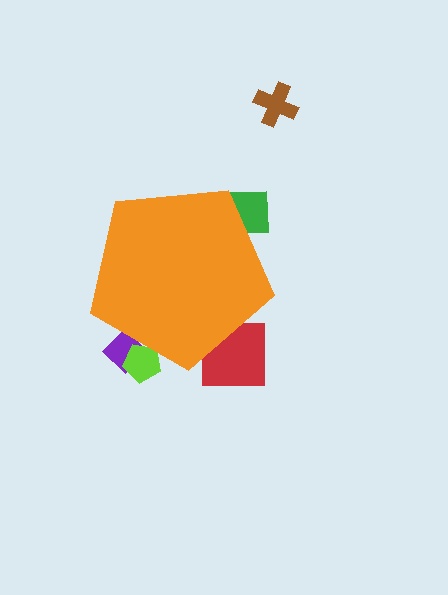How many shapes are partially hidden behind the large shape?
4 shapes are partially hidden.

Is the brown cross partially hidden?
No, the brown cross is fully visible.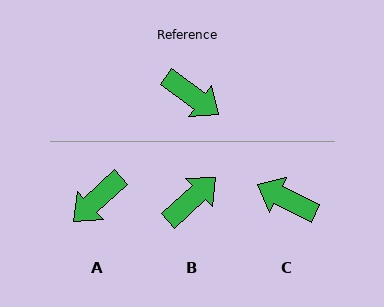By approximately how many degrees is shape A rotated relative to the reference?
Approximately 101 degrees clockwise.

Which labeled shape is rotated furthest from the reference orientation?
C, about 171 degrees away.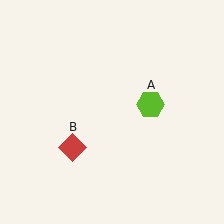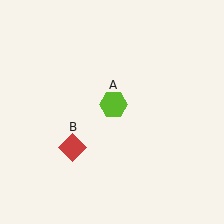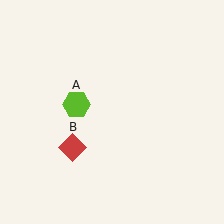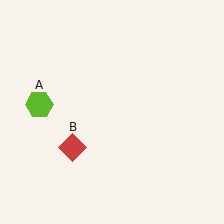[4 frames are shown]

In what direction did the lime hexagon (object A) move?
The lime hexagon (object A) moved left.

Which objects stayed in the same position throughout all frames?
Red diamond (object B) remained stationary.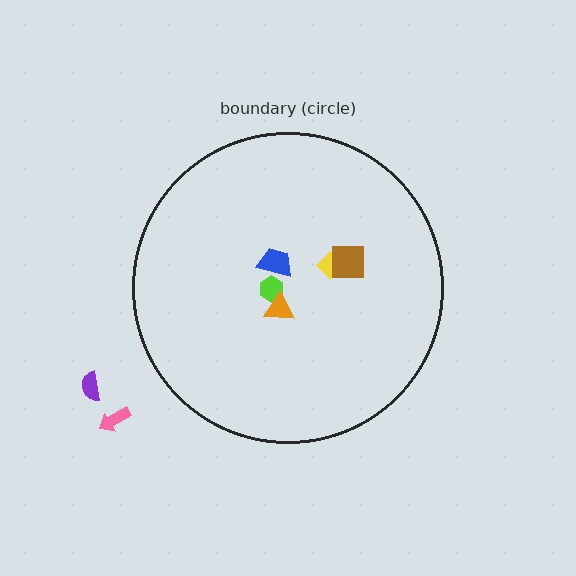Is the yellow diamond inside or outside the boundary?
Inside.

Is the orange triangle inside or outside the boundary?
Inside.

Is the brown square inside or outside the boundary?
Inside.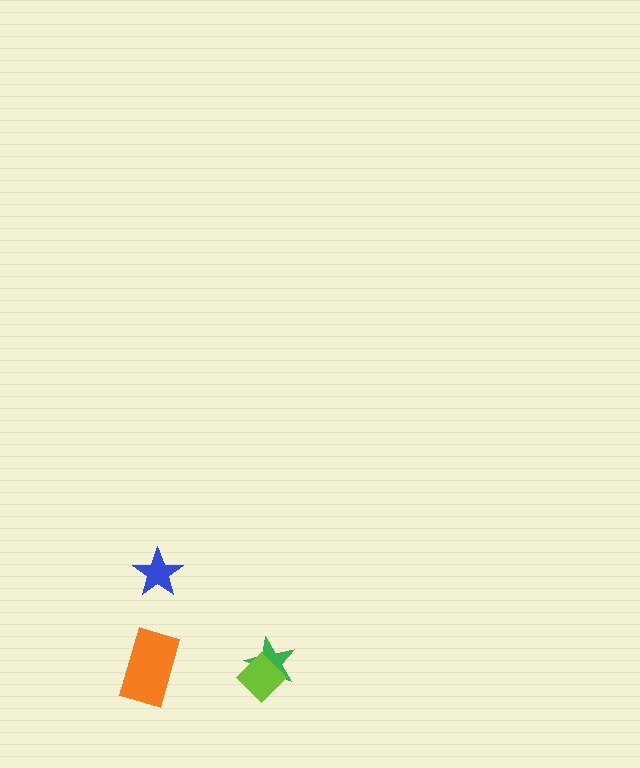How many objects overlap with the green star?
1 object overlaps with the green star.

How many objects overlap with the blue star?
0 objects overlap with the blue star.